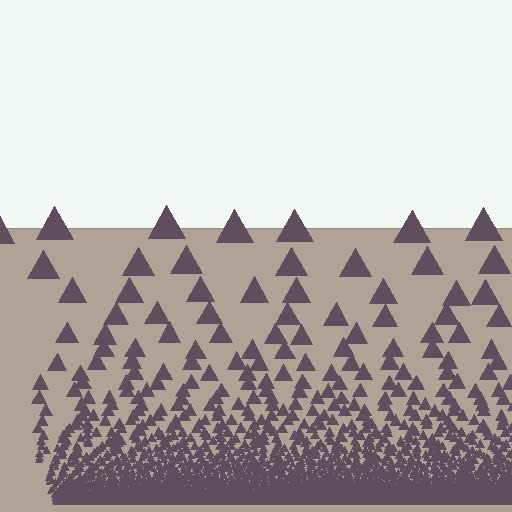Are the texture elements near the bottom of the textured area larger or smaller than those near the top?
Smaller. The gradient is inverted — elements near the bottom are smaller and denser.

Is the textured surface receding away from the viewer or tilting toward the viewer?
The surface appears to tilt toward the viewer. Texture elements get larger and sparser toward the top.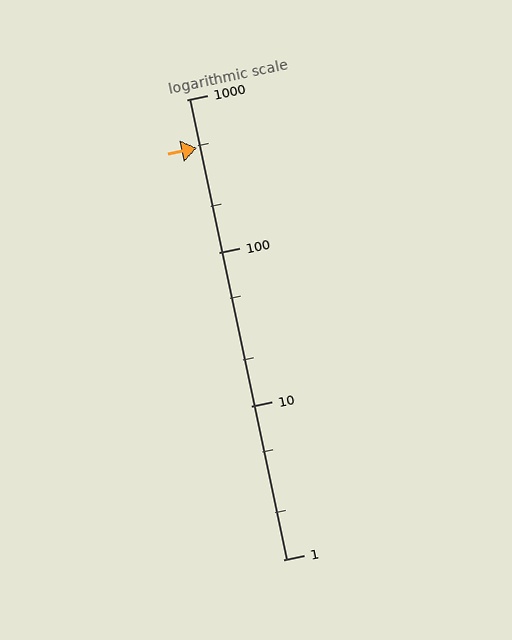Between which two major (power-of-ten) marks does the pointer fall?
The pointer is between 100 and 1000.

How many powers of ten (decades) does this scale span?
The scale spans 3 decades, from 1 to 1000.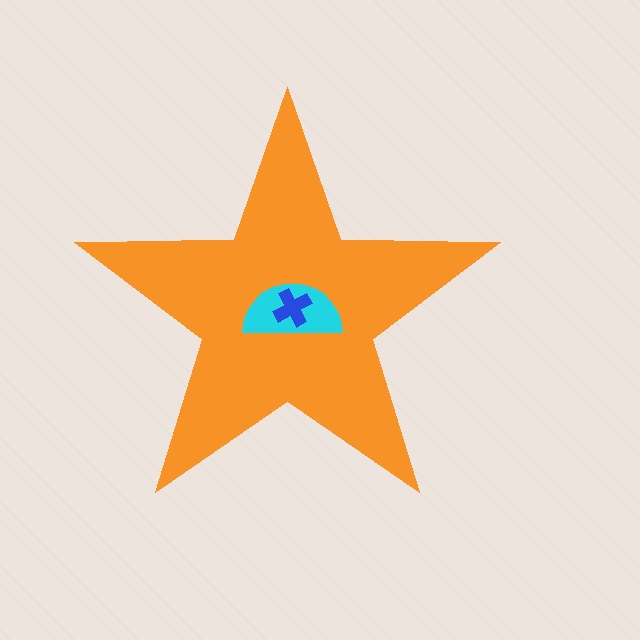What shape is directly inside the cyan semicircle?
The blue cross.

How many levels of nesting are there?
3.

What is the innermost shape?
The blue cross.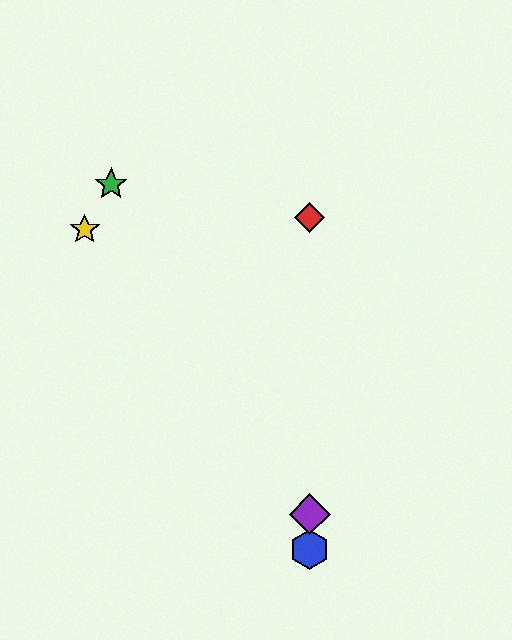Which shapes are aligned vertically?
The red diamond, the blue hexagon, the purple diamond are aligned vertically.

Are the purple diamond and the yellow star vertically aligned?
No, the purple diamond is at x≈310 and the yellow star is at x≈85.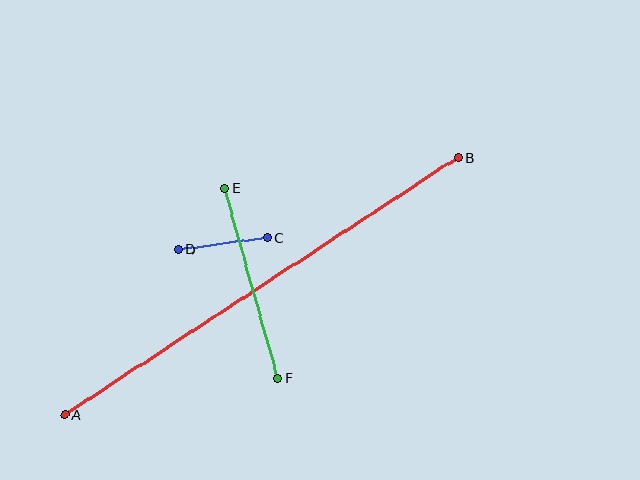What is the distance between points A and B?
The distance is approximately 470 pixels.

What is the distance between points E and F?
The distance is approximately 198 pixels.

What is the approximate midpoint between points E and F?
The midpoint is at approximately (251, 283) pixels.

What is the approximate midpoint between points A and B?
The midpoint is at approximately (261, 286) pixels.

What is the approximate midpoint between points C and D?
The midpoint is at approximately (223, 244) pixels.